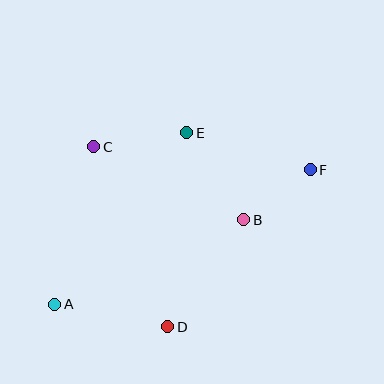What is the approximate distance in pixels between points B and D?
The distance between B and D is approximately 131 pixels.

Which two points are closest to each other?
Points B and F are closest to each other.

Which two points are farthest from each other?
Points A and F are farthest from each other.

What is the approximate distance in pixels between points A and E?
The distance between A and E is approximately 216 pixels.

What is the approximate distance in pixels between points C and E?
The distance between C and E is approximately 94 pixels.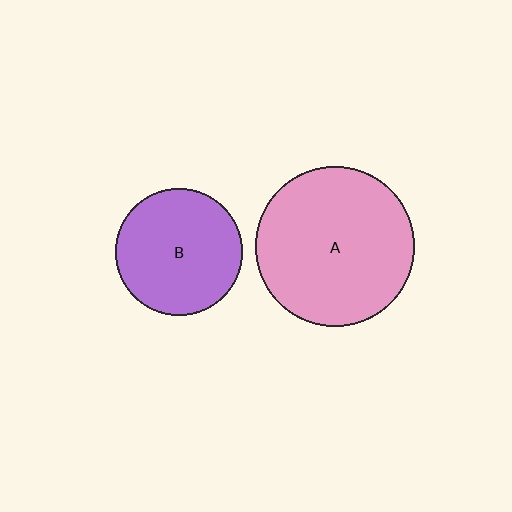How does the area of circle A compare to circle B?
Approximately 1.6 times.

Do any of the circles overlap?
No, none of the circles overlap.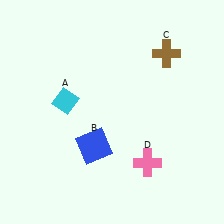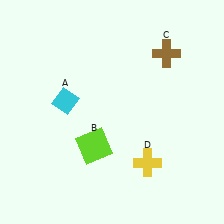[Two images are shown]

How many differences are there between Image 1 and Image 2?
There are 2 differences between the two images.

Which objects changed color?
B changed from blue to lime. D changed from pink to yellow.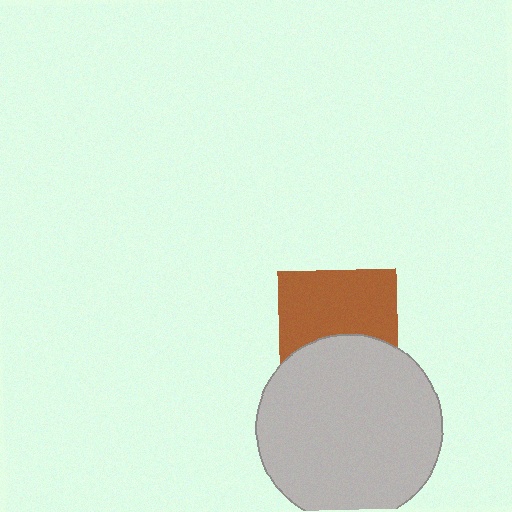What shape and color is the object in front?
The object in front is a light gray circle.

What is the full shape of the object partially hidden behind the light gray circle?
The partially hidden object is a brown square.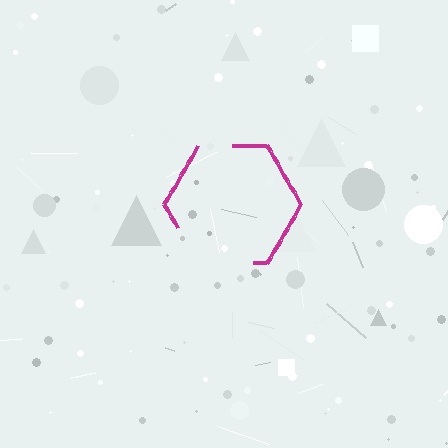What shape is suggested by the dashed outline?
The dashed outline suggests a hexagon.